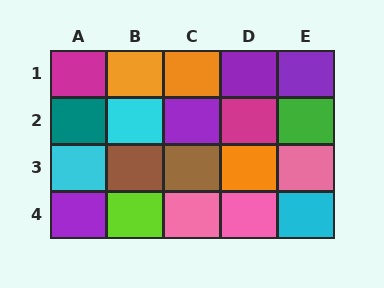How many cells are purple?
4 cells are purple.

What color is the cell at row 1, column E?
Purple.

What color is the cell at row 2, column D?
Magenta.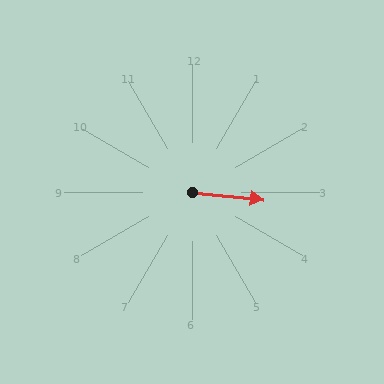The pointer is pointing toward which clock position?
Roughly 3 o'clock.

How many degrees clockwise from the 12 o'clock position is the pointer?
Approximately 96 degrees.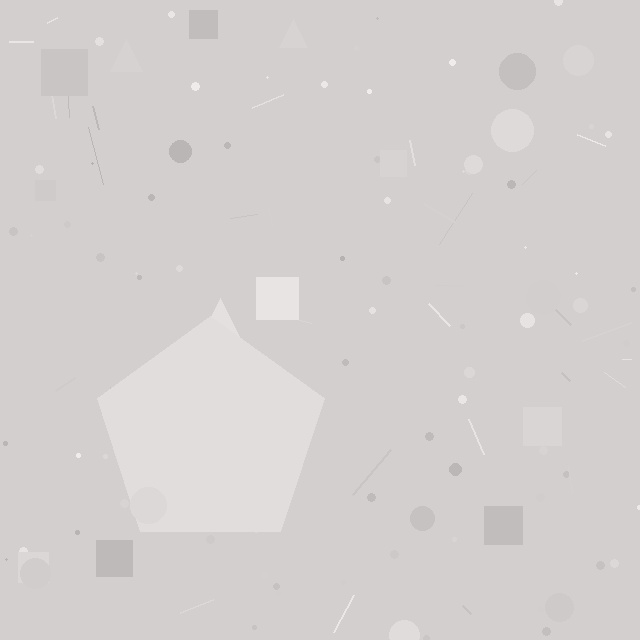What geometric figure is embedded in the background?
A pentagon is embedded in the background.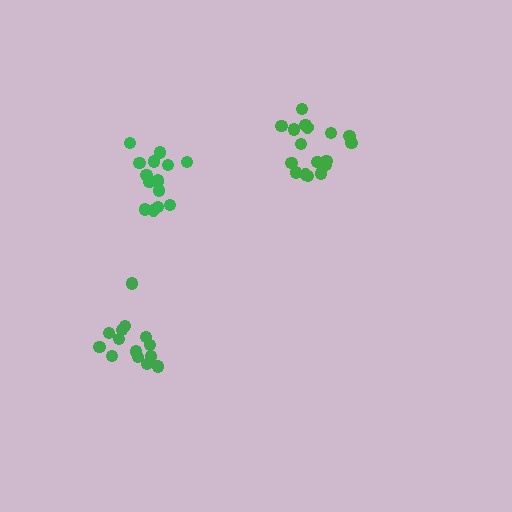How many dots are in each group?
Group 1: 15 dots, Group 2: 14 dots, Group 3: 17 dots (46 total).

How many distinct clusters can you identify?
There are 3 distinct clusters.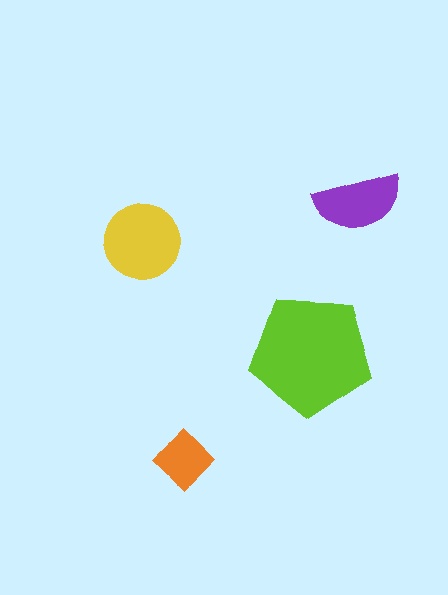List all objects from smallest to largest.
The orange diamond, the purple semicircle, the yellow circle, the lime pentagon.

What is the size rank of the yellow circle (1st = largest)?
2nd.